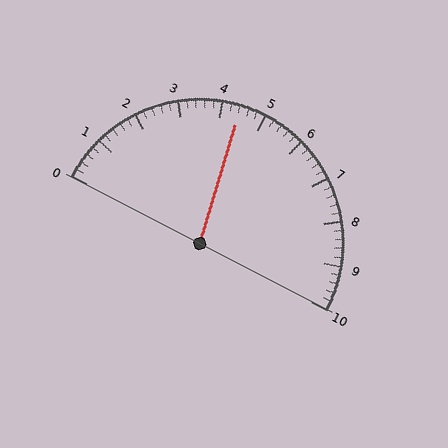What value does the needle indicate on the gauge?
The needle indicates approximately 4.4.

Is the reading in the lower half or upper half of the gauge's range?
The reading is in the lower half of the range (0 to 10).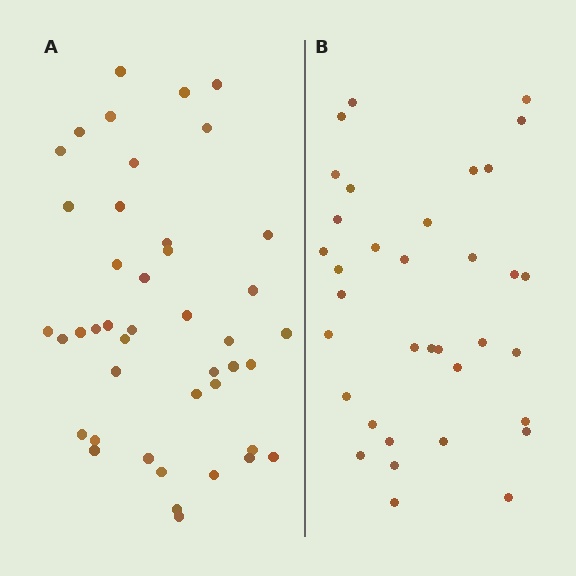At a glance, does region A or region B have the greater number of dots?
Region A (the left region) has more dots.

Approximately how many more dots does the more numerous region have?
Region A has roughly 8 or so more dots than region B.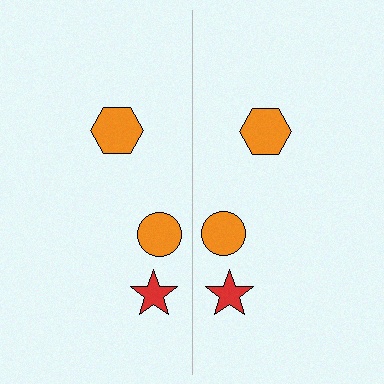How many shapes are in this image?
There are 6 shapes in this image.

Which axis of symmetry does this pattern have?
The pattern has a vertical axis of symmetry running through the center of the image.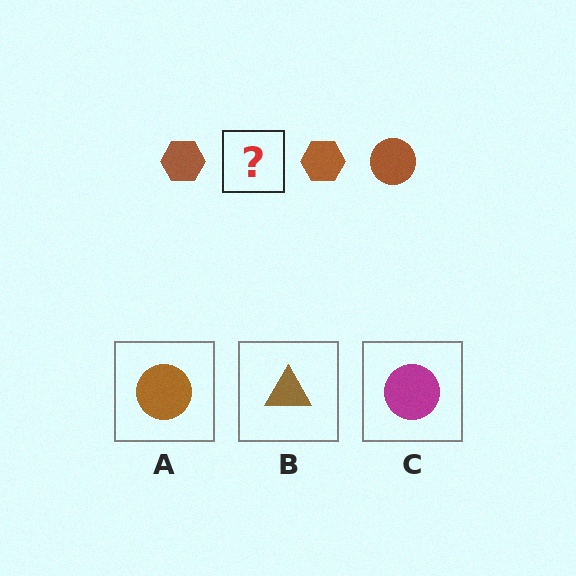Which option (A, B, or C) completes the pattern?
A.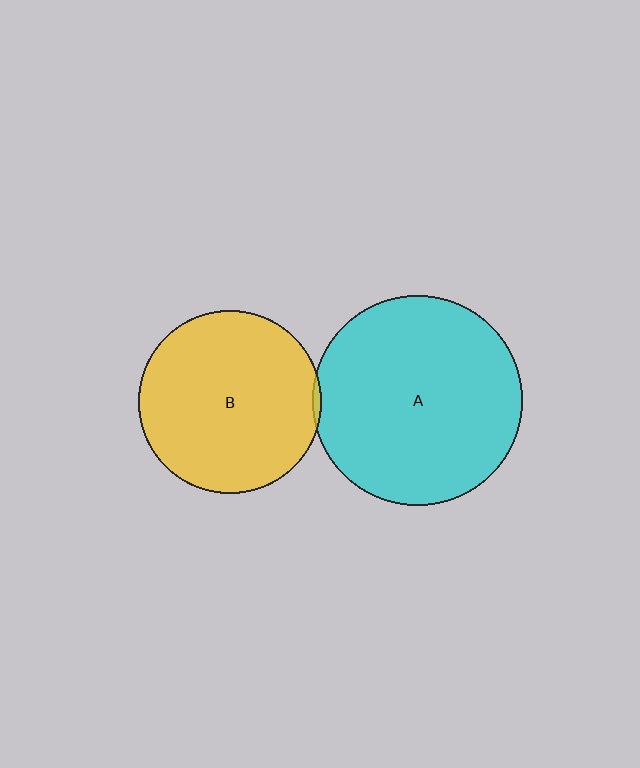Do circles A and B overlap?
Yes.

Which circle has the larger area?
Circle A (cyan).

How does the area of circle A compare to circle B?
Approximately 1.3 times.